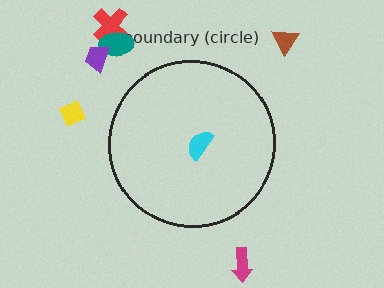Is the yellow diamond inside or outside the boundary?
Outside.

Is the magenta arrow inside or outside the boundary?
Outside.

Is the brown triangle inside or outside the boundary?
Outside.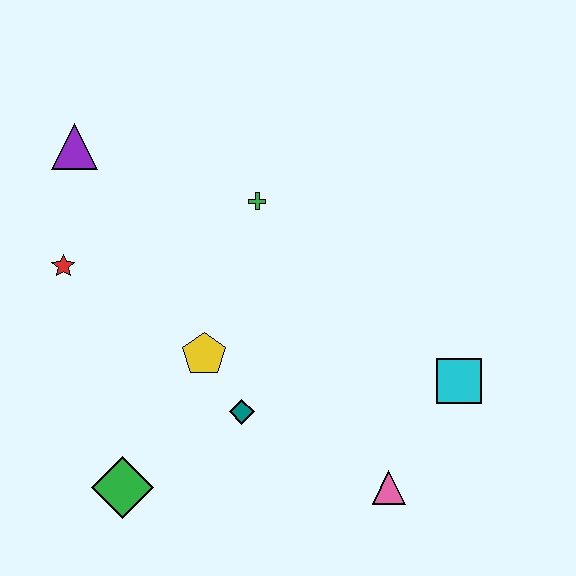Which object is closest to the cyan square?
The pink triangle is closest to the cyan square.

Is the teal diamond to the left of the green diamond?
No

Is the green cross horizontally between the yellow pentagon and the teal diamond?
No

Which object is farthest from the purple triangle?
The pink triangle is farthest from the purple triangle.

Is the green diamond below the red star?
Yes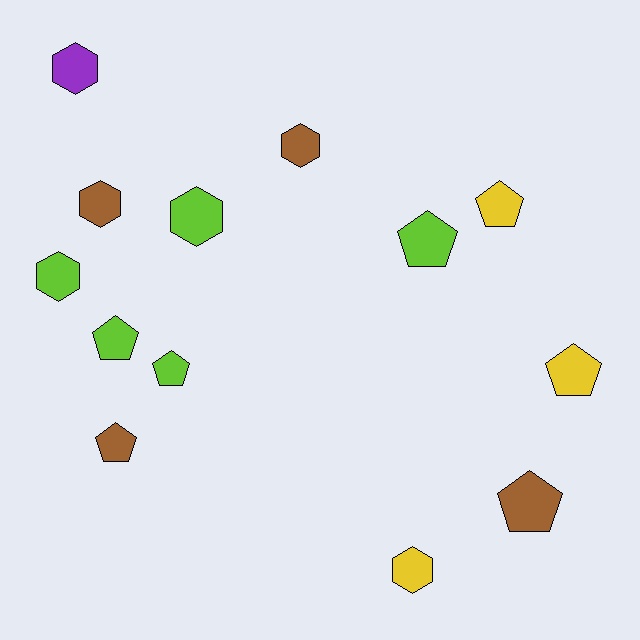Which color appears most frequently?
Lime, with 5 objects.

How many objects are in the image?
There are 13 objects.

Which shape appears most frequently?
Pentagon, with 7 objects.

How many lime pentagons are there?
There are 3 lime pentagons.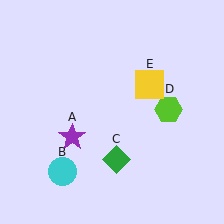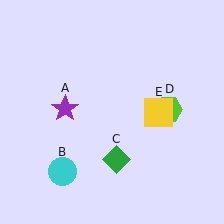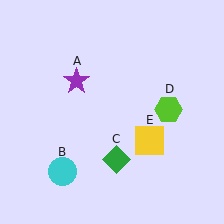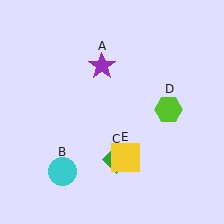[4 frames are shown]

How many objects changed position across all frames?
2 objects changed position: purple star (object A), yellow square (object E).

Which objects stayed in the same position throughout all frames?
Cyan circle (object B) and green diamond (object C) and lime hexagon (object D) remained stationary.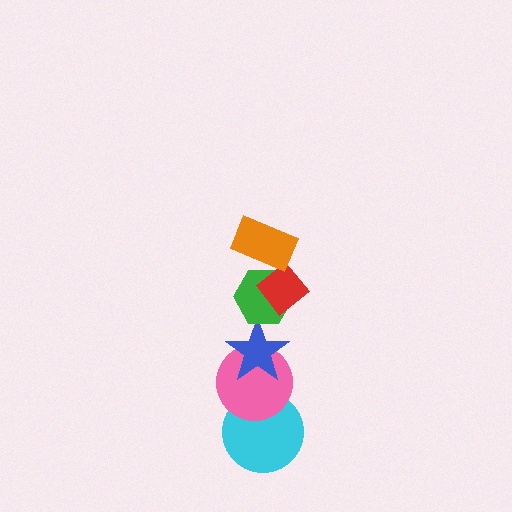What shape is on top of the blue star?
The green hexagon is on top of the blue star.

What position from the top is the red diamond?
The red diamond is 2nd from the top.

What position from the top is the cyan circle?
The cyan circle is 6th from the top.